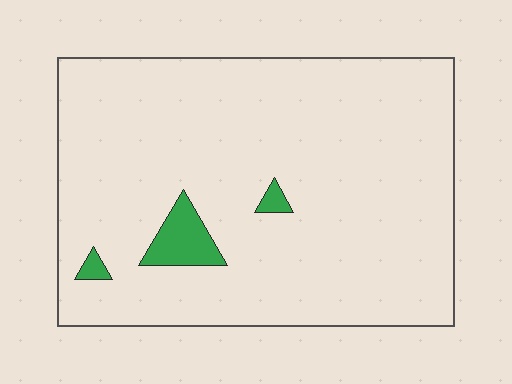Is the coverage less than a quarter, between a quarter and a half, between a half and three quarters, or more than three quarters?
Less than a quarter.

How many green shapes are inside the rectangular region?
3.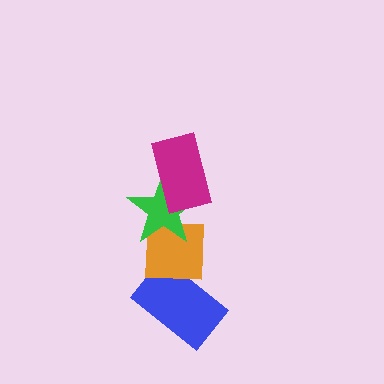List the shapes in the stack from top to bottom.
From top to bottom: the magenta rectangle, the green star, the orange square, the blue rectangle.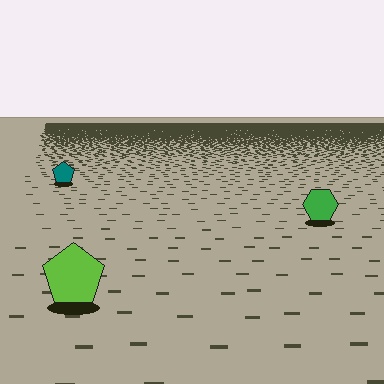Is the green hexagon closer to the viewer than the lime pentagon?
No. The lime pentagon is closer — you can tell from the texture gradient: the ground texture is coarser near it.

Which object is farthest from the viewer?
The teal pentagon is farthest from the viewer. It appears smaller and the ground texture around it is denser.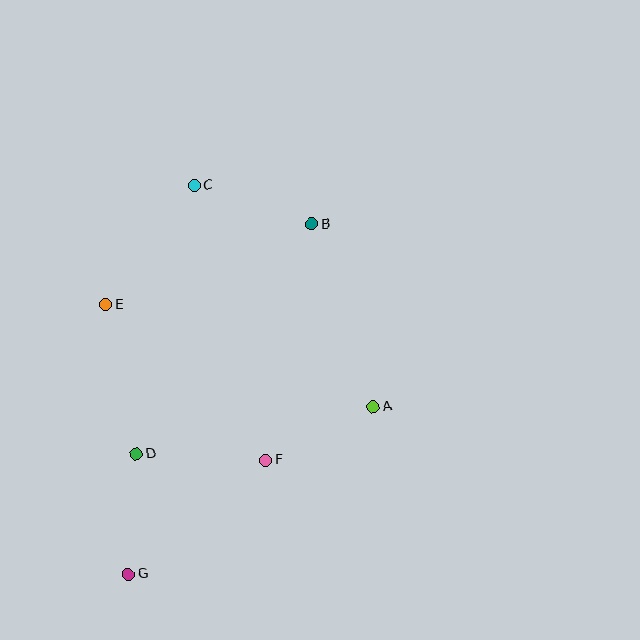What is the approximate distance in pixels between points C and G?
The distance between C and G is approximately 395 pixels.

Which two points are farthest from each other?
Points B and G are farthest from each other.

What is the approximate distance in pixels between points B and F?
The distance between B and F is approximately 241 pixels.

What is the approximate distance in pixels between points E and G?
The distance between E and G is approximately 271 pixels.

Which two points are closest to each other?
Points A and F are closest to each other.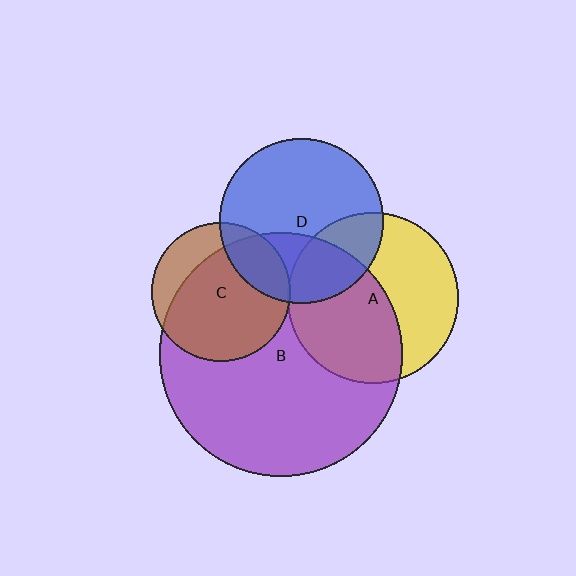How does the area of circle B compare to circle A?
Approximately 2.0 times.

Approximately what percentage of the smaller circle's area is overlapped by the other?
Approximately 25%.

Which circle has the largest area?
Circle B (purple).